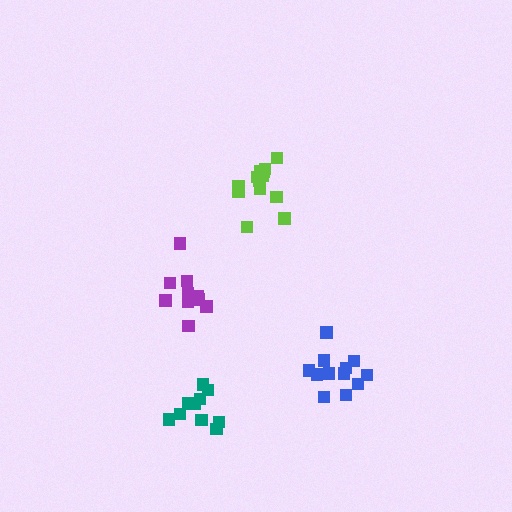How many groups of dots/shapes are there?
There are 4 groups.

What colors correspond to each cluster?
The clusters are colored: purple, blue, teal, lime.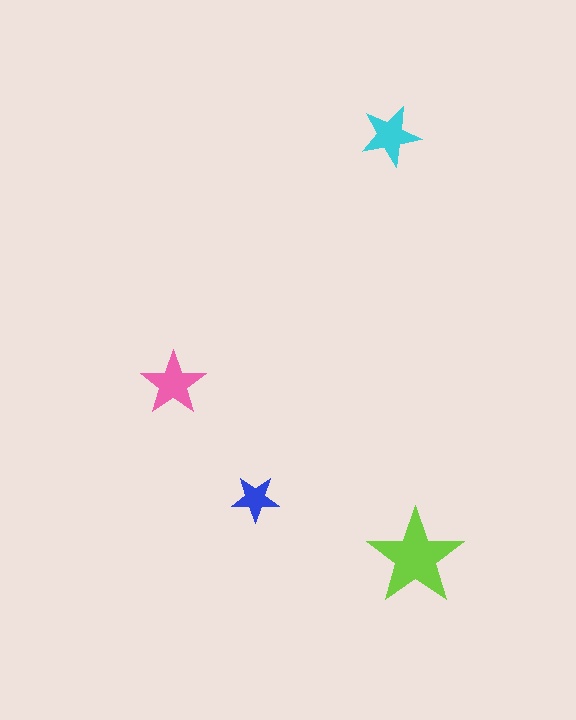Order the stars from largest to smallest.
the lime one, the pink one, the cyan one, the blue one.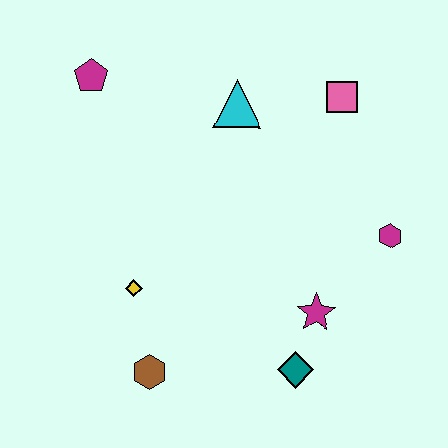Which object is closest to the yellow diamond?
The brown hexagon is closest to the yellow diamond.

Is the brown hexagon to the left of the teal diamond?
Yes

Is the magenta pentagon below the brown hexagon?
No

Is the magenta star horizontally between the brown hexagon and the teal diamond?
No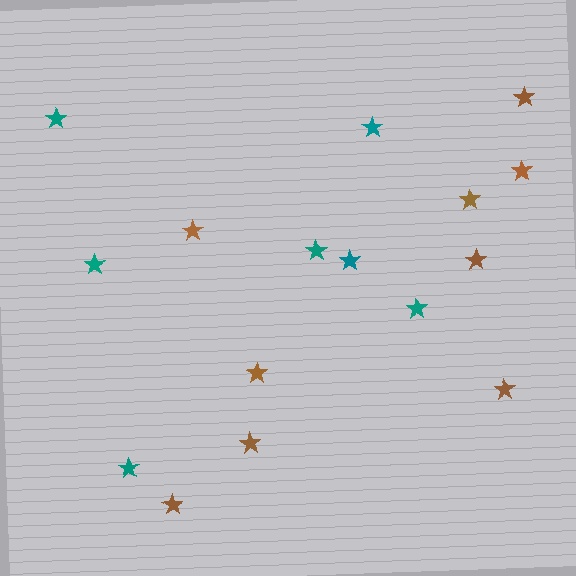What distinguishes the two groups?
There are 2 groups: one group of teal stars (7) and one group of brown stars (9).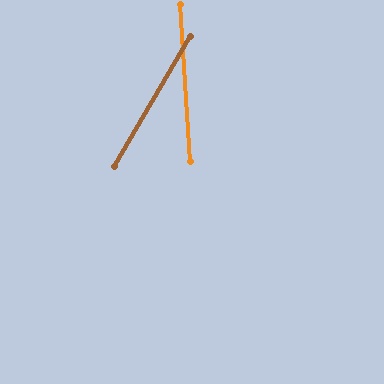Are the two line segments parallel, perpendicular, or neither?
Neither parallel nor perpendicular — they differ by about 34°.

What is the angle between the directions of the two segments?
Approximately 34 degrees.